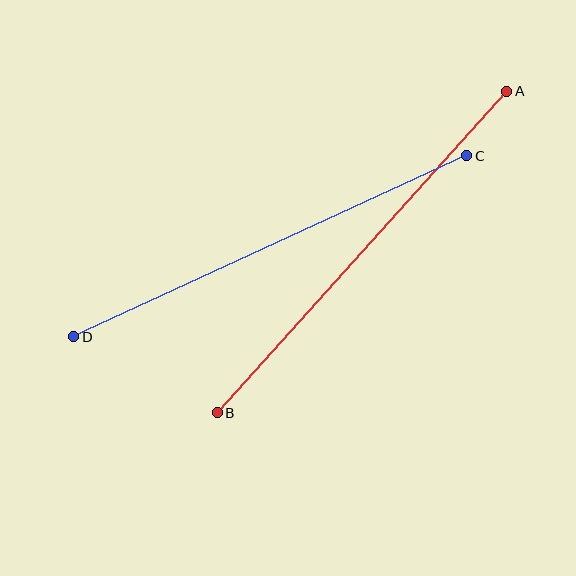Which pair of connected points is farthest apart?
Points C and D are farthest apart.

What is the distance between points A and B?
The distance is approximately 432 pixels.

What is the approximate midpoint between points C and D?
The midpoint is at approximately (270, 246) pixels.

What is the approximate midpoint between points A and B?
The midpoint is at approximately (362, 252) pixels.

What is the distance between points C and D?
The distance is approximately 432 pixels.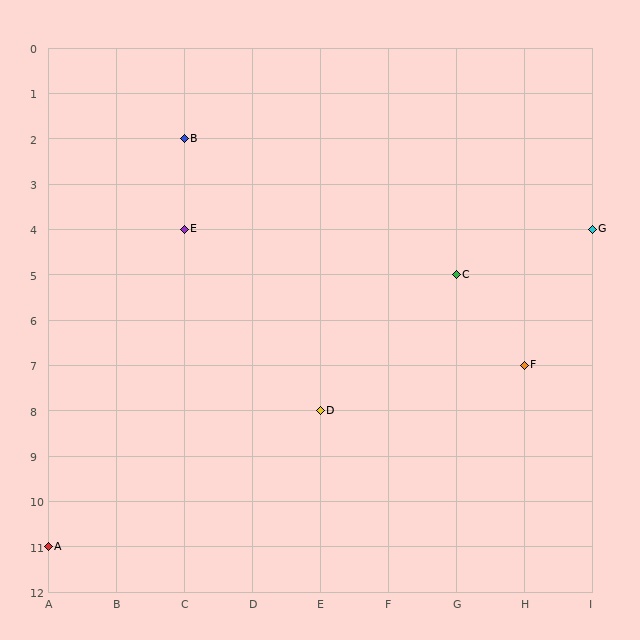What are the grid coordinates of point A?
Point A is at grid coordinates (A, 11).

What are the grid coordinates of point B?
Point B is at grid coordinates (C, 2).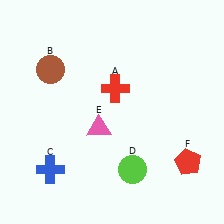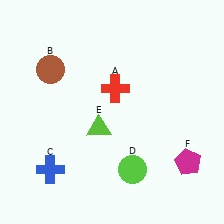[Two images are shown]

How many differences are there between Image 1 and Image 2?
There are 2 differences between the two images.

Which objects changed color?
E changed from pink to lime. F changed from red to magenta.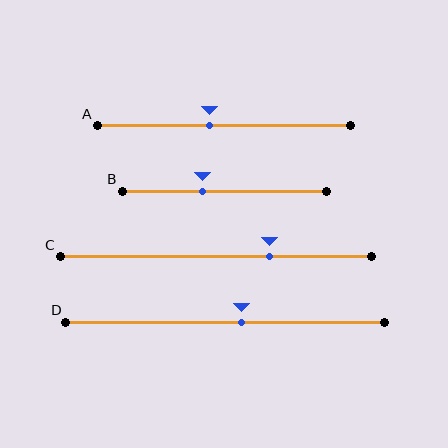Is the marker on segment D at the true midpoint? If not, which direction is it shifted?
No, the marker on segment D is shifted to the right by about 5% of the segment length.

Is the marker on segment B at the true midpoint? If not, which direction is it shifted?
No, the marker on segment B is shifted to the left by about 11% of the segment length.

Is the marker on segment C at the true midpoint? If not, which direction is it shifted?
No, the marker on segment C is shifted to the right by about 17% of the segment length.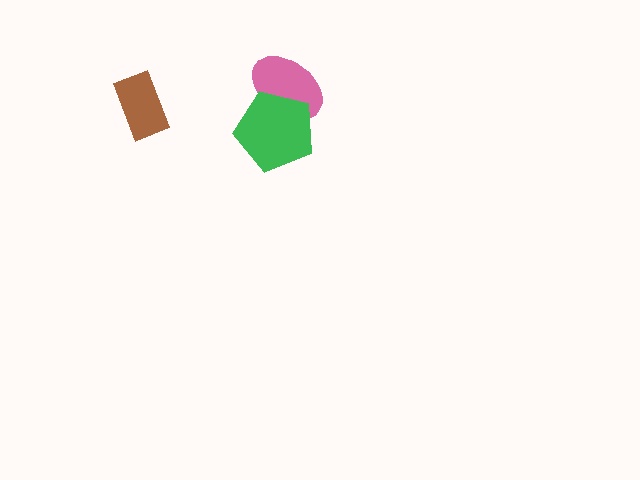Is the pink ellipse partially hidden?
Yes, it is partially covered by another shape.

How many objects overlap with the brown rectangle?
0 objects overlap with the brown rectangle.